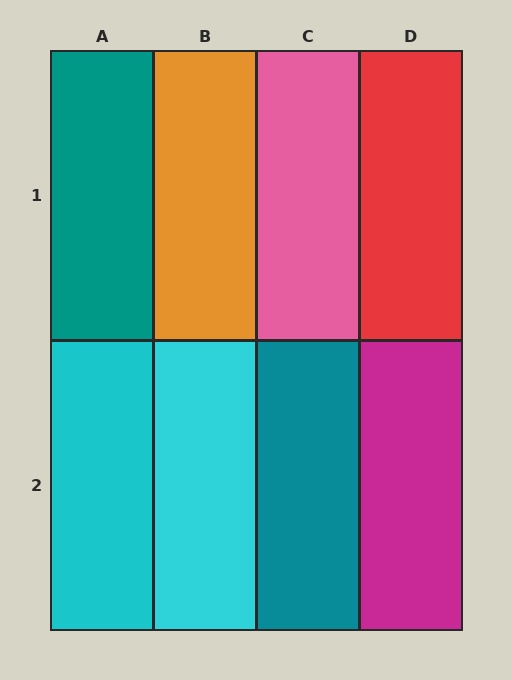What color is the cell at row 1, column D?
Red.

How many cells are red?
1 cell is red.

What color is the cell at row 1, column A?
Teal.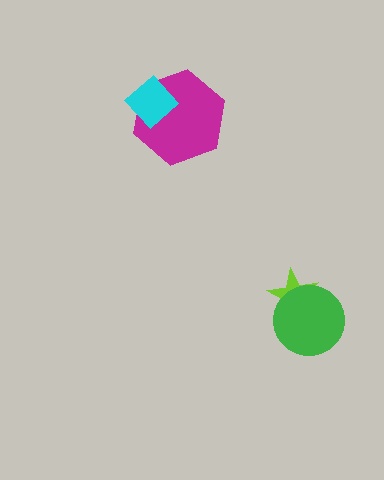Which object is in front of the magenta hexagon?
The cyan diamond is in front of the magenta hexagon.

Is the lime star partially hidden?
Yes, it is partially covered by another shape.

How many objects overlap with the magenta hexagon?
1 object overlaps with the magenta hexagon.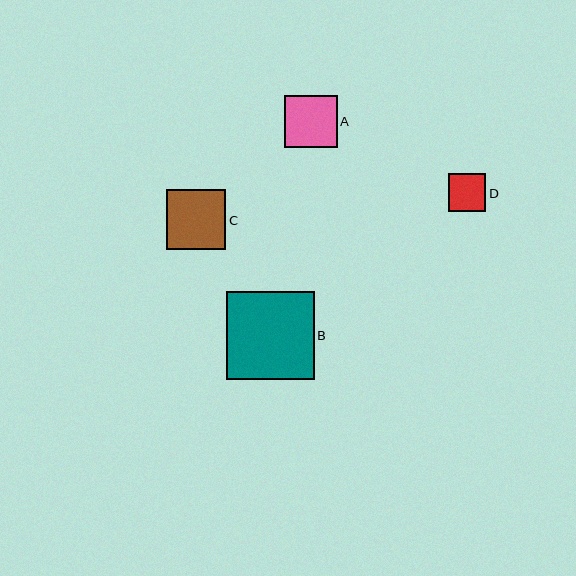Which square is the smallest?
Square D is the smallest with a size of approximately 38 pixels.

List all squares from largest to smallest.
From largest to smallest: B, C, A, D.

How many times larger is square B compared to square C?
Square B is approximately 1.5 times the size of square C.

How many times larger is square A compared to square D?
Square A is approximately 1.4 times the size of square D.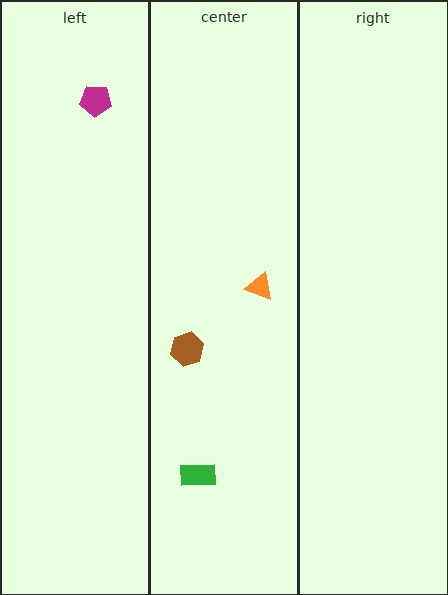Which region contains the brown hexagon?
The center region.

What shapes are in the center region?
The orange triangle, the green rectangle, the brown hexagon.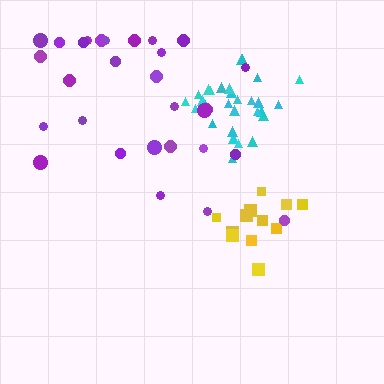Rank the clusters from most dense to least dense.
cyan, yellow, purple.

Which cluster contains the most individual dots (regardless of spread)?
Cyan (31).